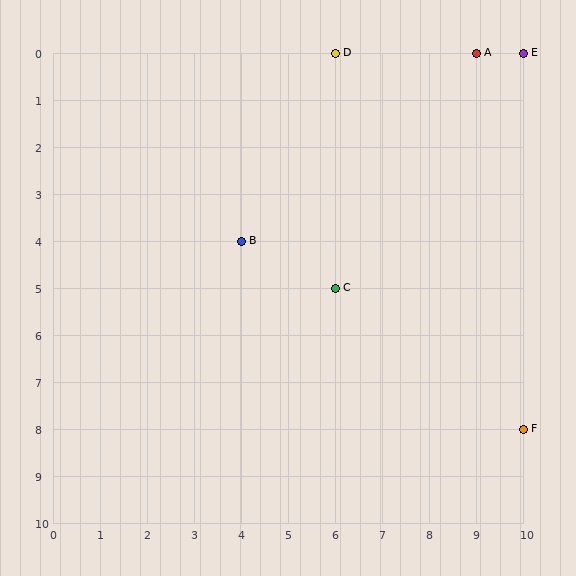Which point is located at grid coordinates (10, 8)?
Point F is at (10, 8).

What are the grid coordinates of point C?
Point C is at grid coordinates (6, 5).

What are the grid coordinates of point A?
Point A is at grid coordinates (9, 0).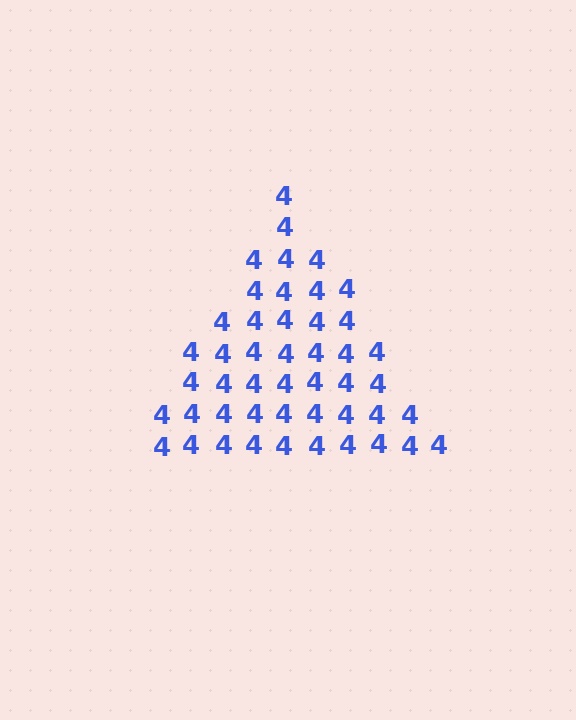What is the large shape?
The large shape is a triangle.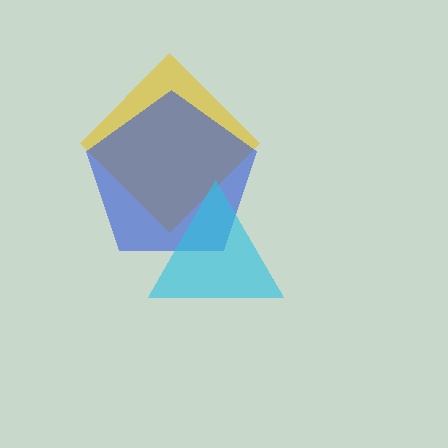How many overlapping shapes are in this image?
There are 3 overlapping shapes in the image.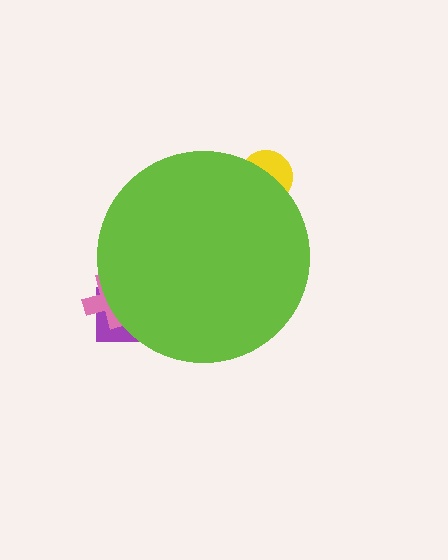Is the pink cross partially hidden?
Yes, the pink cross is partially hidden behind the lime circle.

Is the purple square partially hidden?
Yes, the purple square is partially hidden behind the lime circle.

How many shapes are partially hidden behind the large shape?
3 shapes are partially hidden.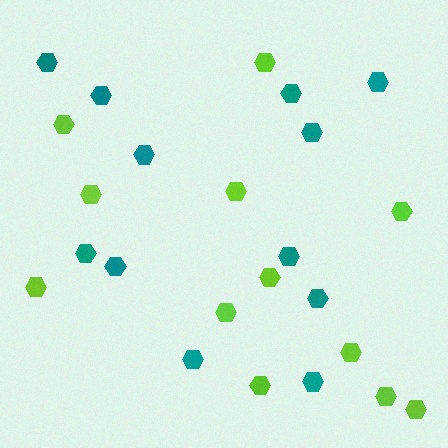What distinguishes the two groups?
There are 2 groups: one group of teal hexagons (12) and one group of lime hexagons (12).